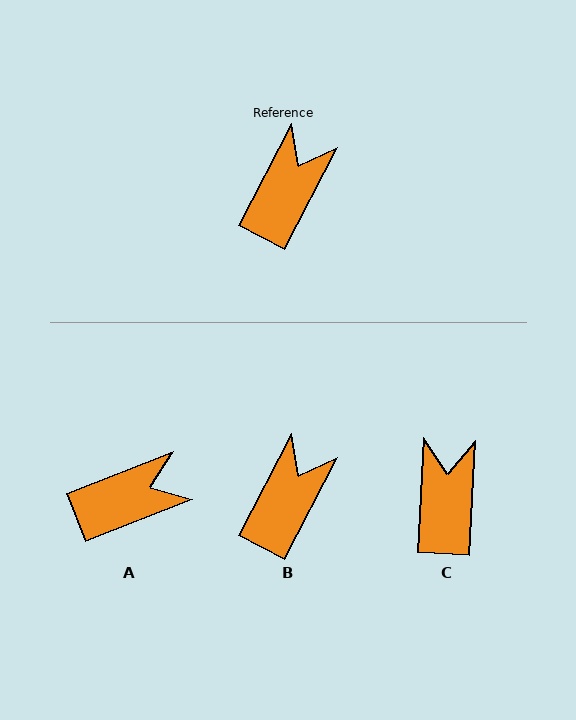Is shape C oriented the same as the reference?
No, it is off by about 24 degrees.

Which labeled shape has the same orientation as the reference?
B.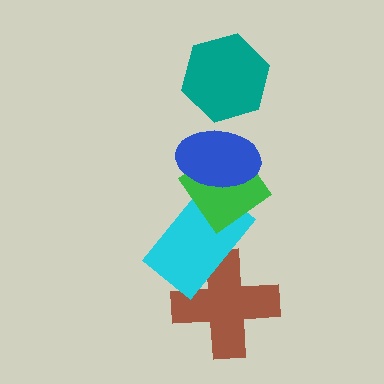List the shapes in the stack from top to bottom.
From top to bottom: the teal hexagon, the blue ellipse, the green diamond, the cyan rectangle, the brown cross.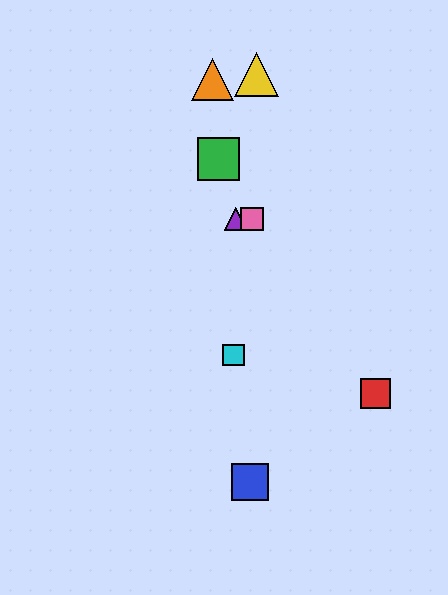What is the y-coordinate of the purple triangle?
The purple triangle is at y≈219.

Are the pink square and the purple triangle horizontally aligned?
Yes, both are at y≈219.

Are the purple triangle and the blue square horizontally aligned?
No, the purple triangle is at y≈219 and the blue square is at y≈482.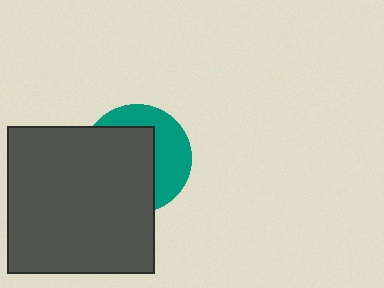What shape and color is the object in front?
The object in front is a dark gray square.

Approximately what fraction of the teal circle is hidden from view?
Roughly 60% of the teal circle is hidden behind the dark gray square.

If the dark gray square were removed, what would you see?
You would see the complete teal circle.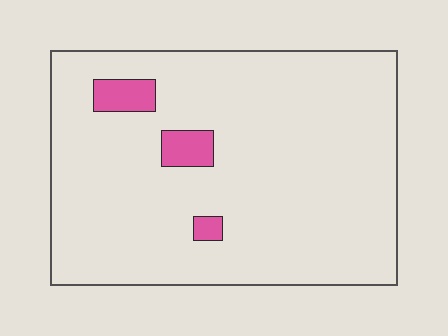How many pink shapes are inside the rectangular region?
3.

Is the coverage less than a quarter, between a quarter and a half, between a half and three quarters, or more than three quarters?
Less than a quarter.